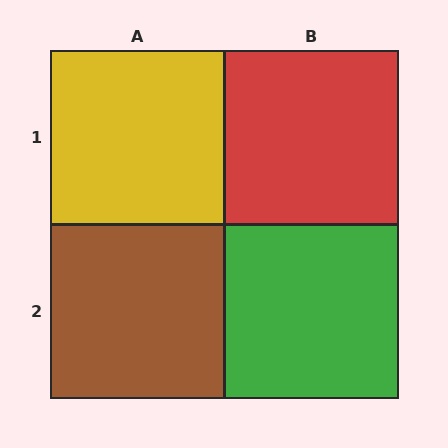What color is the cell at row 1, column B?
Red.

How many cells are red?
1 cell is red.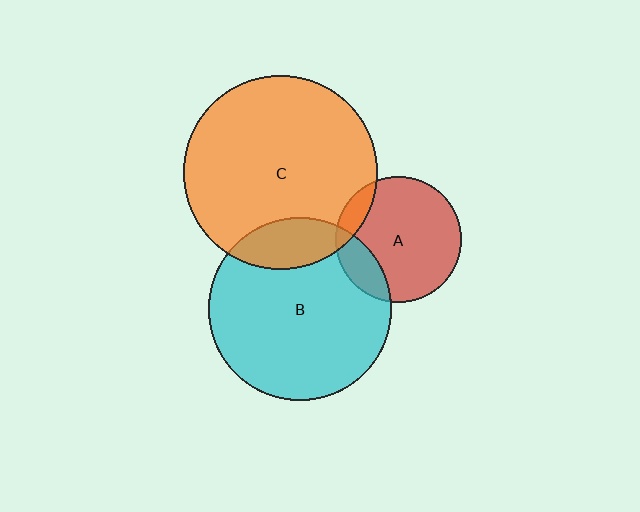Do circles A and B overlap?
Yes.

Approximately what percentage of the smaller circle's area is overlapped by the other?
Approximately 20%.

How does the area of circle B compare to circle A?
Approximately 2.1 times.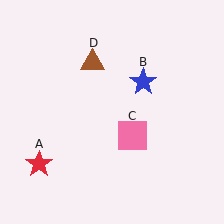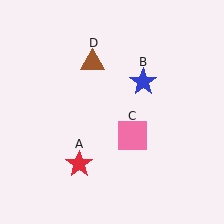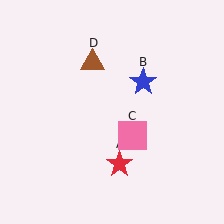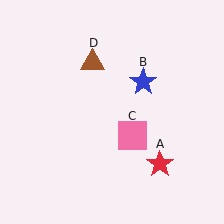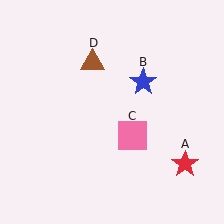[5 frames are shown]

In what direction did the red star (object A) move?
The red star (object A) moved right.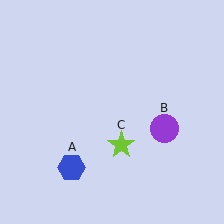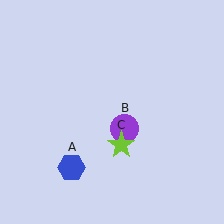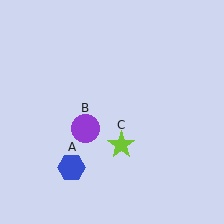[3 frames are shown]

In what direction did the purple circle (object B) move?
The purple circle (object B) moved left.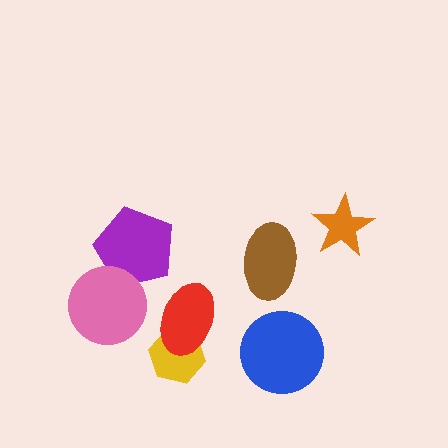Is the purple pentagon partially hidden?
Yes, it is partially covered by another shape.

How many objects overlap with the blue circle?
0 objects overlap with the blue circle.